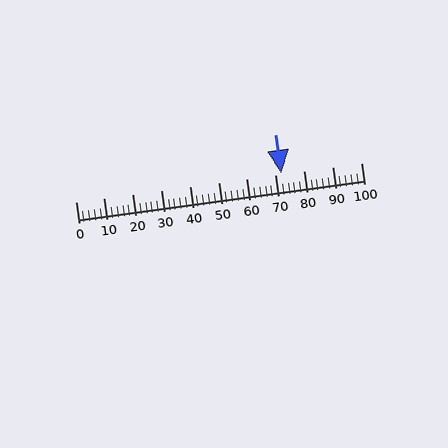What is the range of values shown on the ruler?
The ruler shows values from 0 to 100.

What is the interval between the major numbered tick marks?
The major tick marks are spaced 10 units apart.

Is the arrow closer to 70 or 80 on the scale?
The arrow is closer to 70.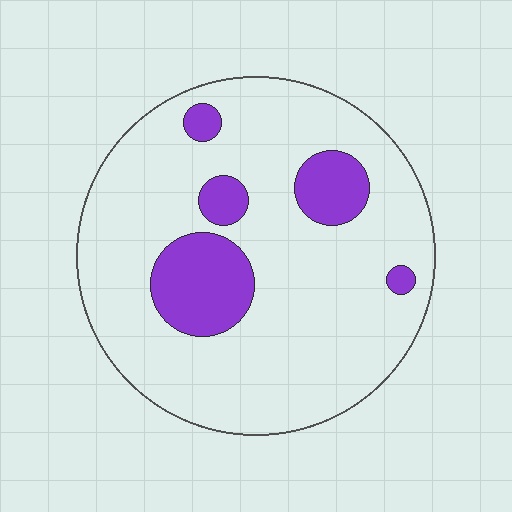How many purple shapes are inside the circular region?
5.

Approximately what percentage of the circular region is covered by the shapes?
Approximately 15%.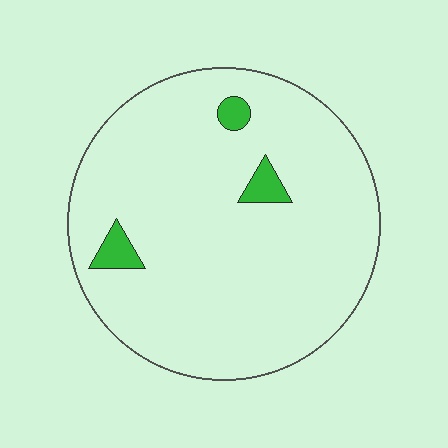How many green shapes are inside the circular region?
3.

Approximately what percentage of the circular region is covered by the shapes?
Approximately 5%.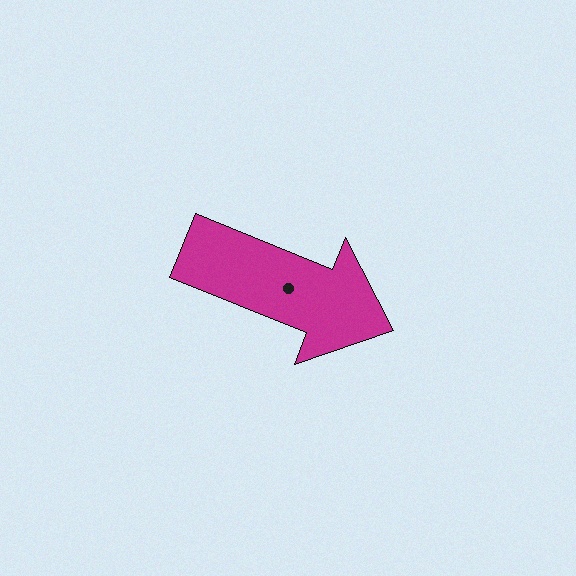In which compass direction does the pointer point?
East.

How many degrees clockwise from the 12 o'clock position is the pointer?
Approximately 112 degrees.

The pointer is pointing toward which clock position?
Roughly 4 o'clock.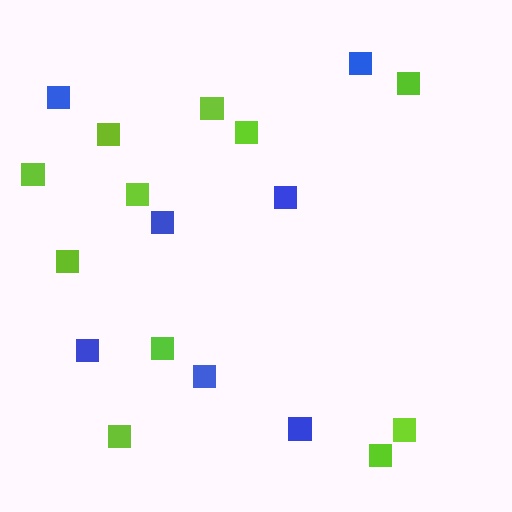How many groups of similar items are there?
There are 2 groups: one group of lime squares (11) and one group of blue squares (7).